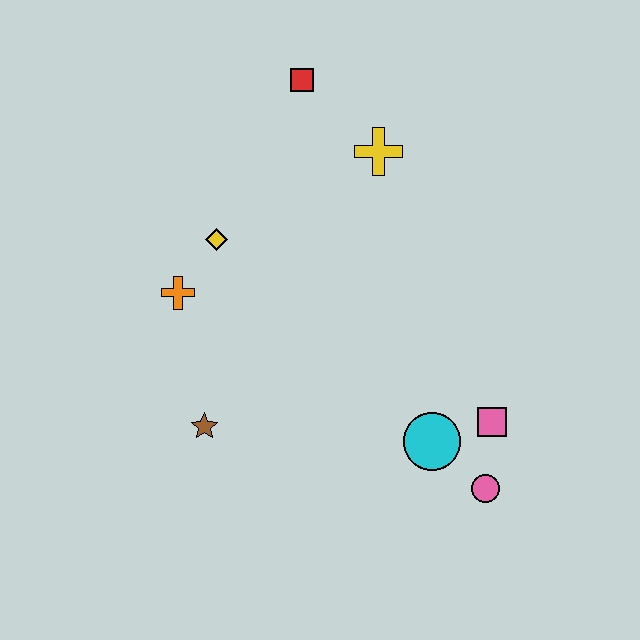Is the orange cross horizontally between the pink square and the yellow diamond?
No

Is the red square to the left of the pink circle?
Yes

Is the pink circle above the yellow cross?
No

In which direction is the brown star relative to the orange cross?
The brown star is below the orange cross.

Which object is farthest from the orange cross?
The pink circle is farthest from the orange cross.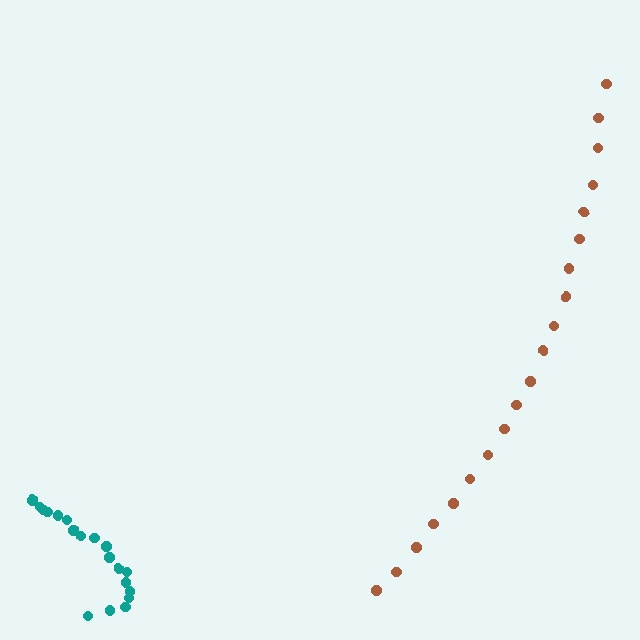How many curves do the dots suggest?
There are 2 distinct paths.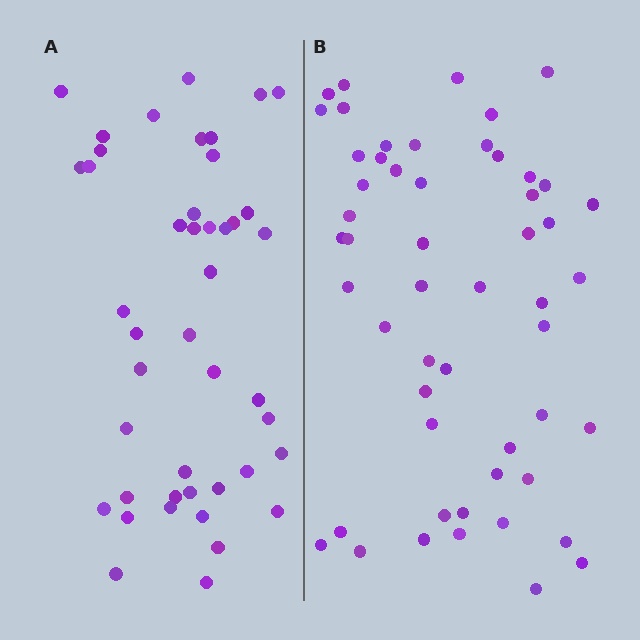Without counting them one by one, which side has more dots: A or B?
Region B (the right region) has more dots.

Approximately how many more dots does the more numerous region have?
Region B has roughly 8 or so more dots than region A.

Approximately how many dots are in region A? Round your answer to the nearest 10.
About 40 dots. (The exact count is 44, which rounds to 40.)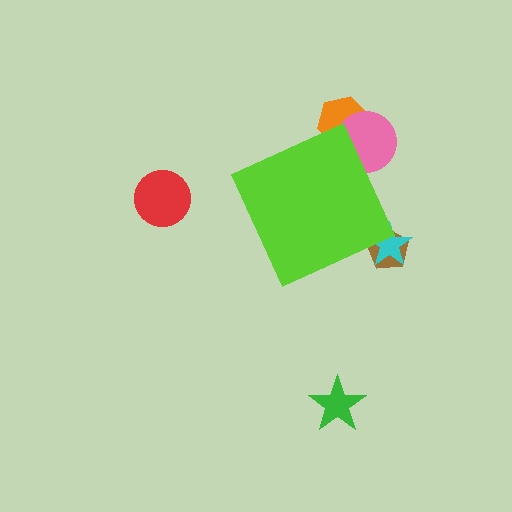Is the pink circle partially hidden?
Yes, the pink circle is partially hidden behind the lime diamond.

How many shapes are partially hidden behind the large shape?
4 shapes are partially hidden.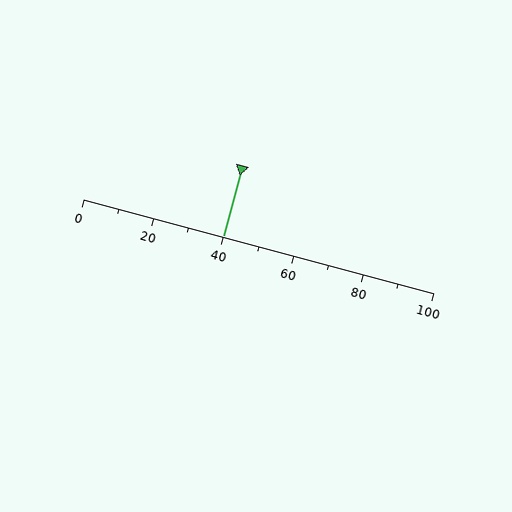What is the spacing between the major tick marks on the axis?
The major ticks are spaced 20 apart.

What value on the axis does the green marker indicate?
The marker indicates approximately 40.